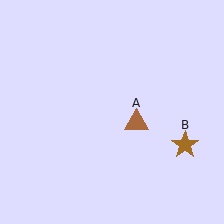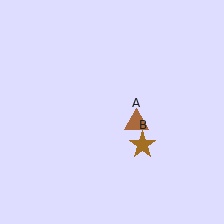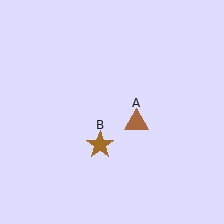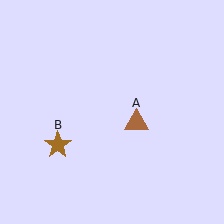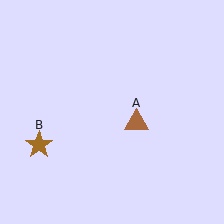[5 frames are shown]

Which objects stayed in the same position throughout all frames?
Brown triangle (object A) remained stationary.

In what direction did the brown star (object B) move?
The brown star (object B) moved left.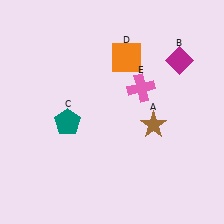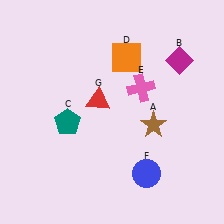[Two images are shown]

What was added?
A blue circle (F), a red triangle (G) were added in Image 2.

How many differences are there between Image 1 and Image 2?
There are 2 differences between the two images.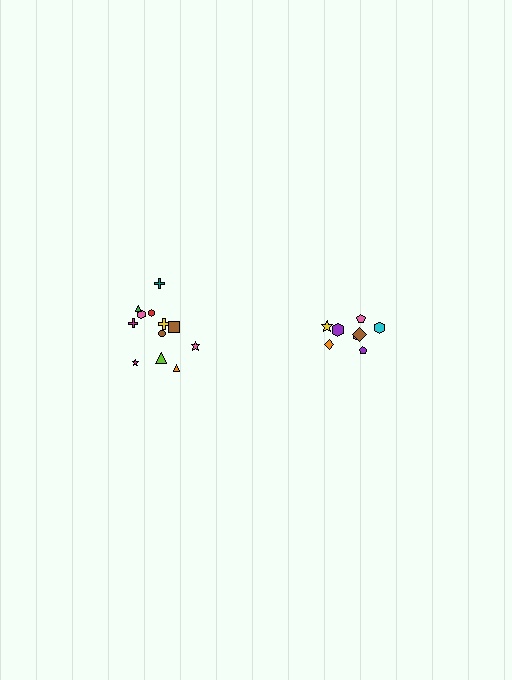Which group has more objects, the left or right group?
The left group.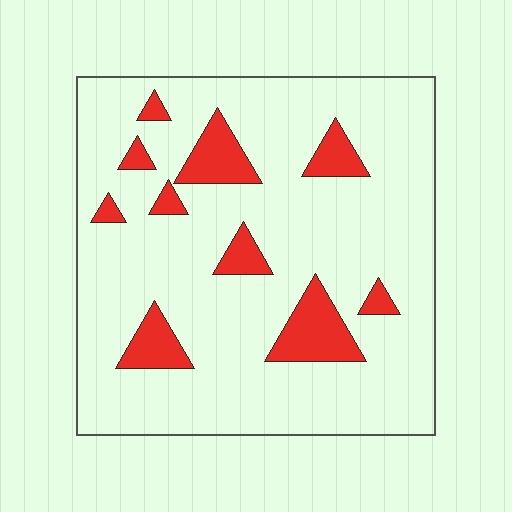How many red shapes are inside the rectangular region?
10.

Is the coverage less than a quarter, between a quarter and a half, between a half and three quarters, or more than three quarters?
Less than a quarter.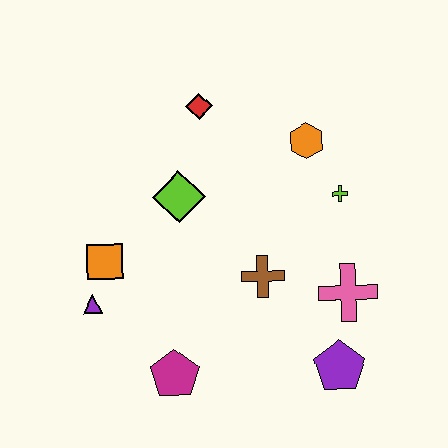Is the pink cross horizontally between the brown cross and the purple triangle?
No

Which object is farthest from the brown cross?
The red diamond is farthest from the brown cross.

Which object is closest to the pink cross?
The purple pentagon is closest to the pink cross.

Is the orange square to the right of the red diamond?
No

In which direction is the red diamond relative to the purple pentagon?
The red diamond is above the purple pentagon.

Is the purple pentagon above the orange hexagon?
No